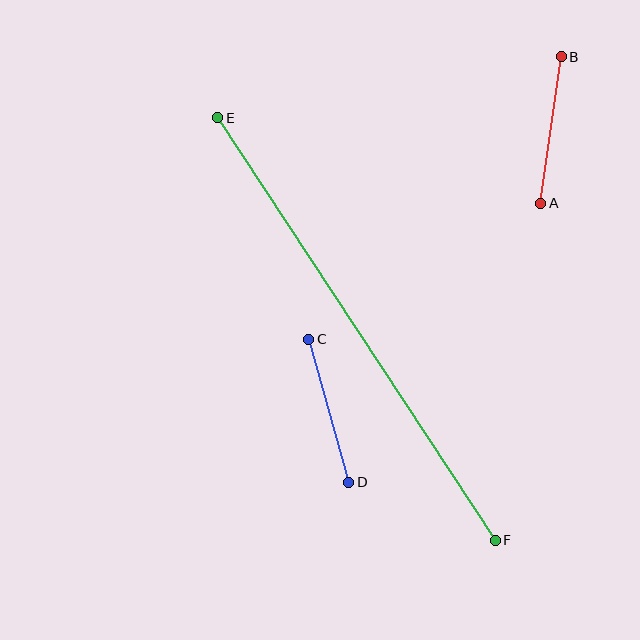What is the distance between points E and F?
The distance is approximately 505 pixels.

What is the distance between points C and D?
The distance is approximately 149 pixels.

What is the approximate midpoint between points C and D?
The midpoint is at approximately (329, 411) pixels.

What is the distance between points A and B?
The distance is approximately 148 pixels.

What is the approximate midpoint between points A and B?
The midpoint is at approximately (551, 130) pixels.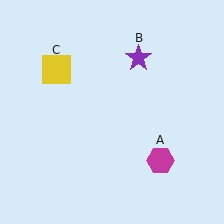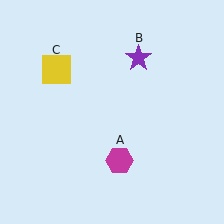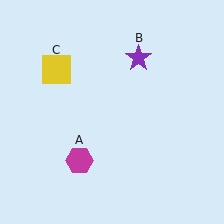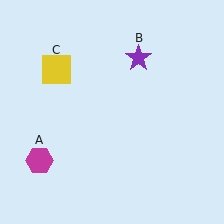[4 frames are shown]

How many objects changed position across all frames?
1 object changed position: magenta hexagon (object A).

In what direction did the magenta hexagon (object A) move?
The magenta hexagon (object A) moved left.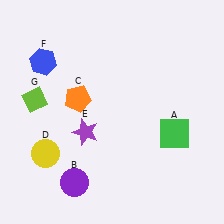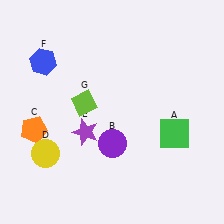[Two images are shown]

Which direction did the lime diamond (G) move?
The lime diamond (G) moved right.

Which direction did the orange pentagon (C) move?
The orange pentagon (C) moved left.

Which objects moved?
The objects that moved are: the purple circle (B), the orange pentagon (C), the lime diamond (G).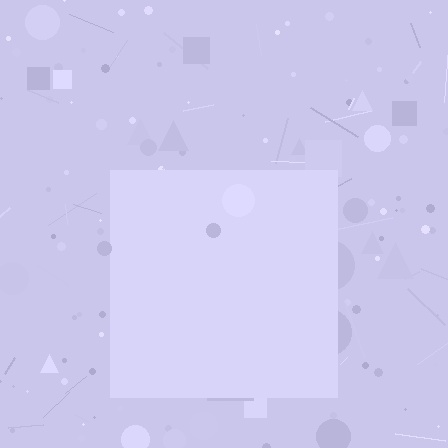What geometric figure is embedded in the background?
A square is embedded in the background.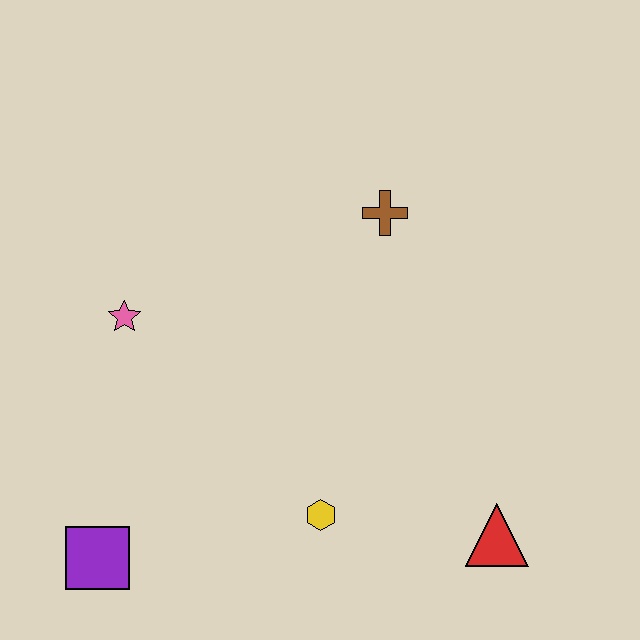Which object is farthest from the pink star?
The red triangle is farthest from the pink star.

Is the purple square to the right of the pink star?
No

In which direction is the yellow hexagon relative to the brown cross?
The yellow hexagon is below the brown cross.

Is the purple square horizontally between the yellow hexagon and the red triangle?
No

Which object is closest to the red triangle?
The yellow hexagon is closest to the red triangle.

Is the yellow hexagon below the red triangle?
No